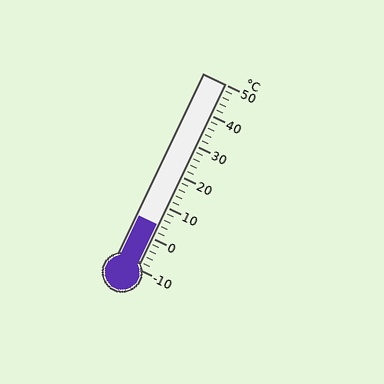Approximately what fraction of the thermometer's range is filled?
The thermometer is filled to approximately 25% of its range.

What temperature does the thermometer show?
The thermometer shows approximately 4°C.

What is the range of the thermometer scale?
The thermometer scale ranges from -10°C to 50°C.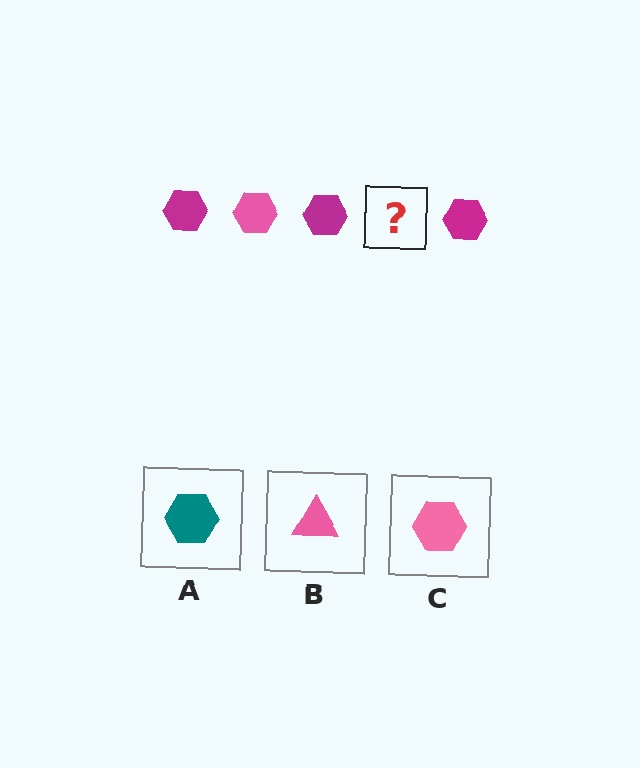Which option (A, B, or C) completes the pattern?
C.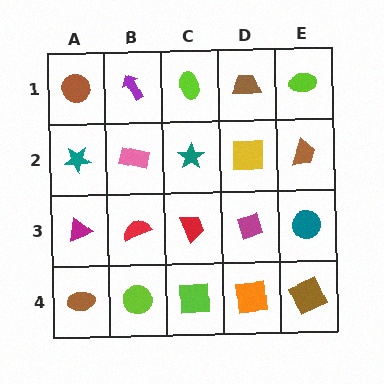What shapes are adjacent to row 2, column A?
A brown circle (row 1, column A), a magenta triangle (row 3, column A), a pink rectangle (row 2, column B).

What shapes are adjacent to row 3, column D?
A yellow square (row 2, column D), an orange square (row 4, column D), a red trapezoid (row 3, column C), a teal circle (row 3, column E).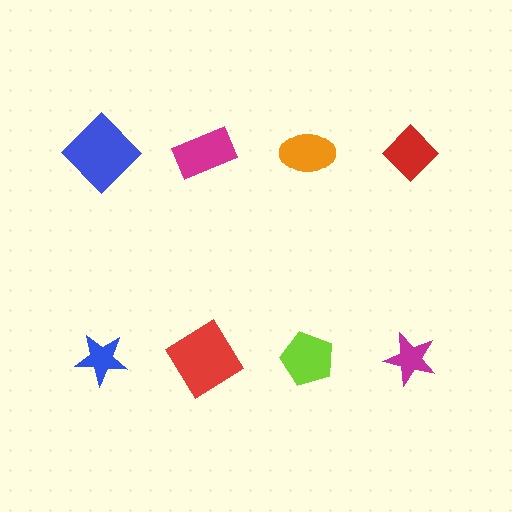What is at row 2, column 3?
A lime pentagon.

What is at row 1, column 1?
A blue diamond.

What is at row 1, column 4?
A red diamond.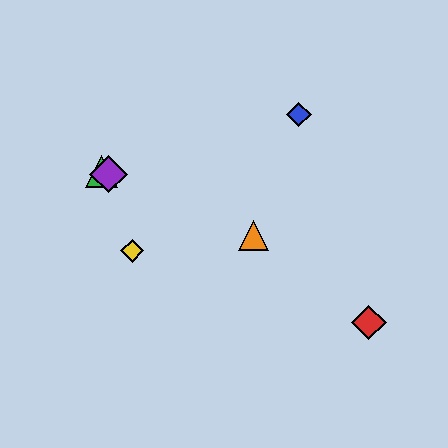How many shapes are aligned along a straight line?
3 shapes (the green triangle, the purple diamond, the orange triangle) are aligned along a straight line.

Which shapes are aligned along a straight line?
The green triangle, the purple diamond, the orange triangle are aligned along a straight line.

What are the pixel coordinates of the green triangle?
The green triangle is at (101, 171).